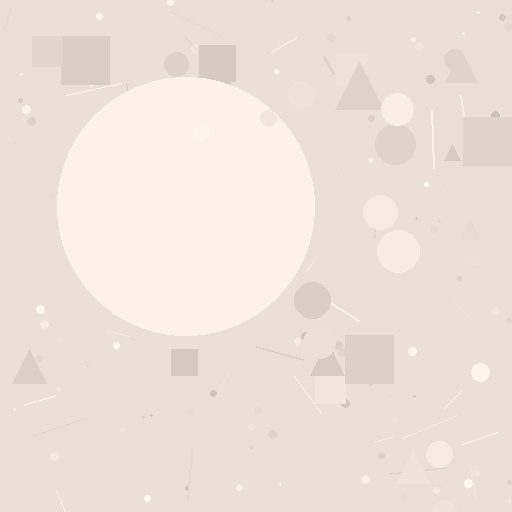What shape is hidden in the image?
A circle is hidden in the image.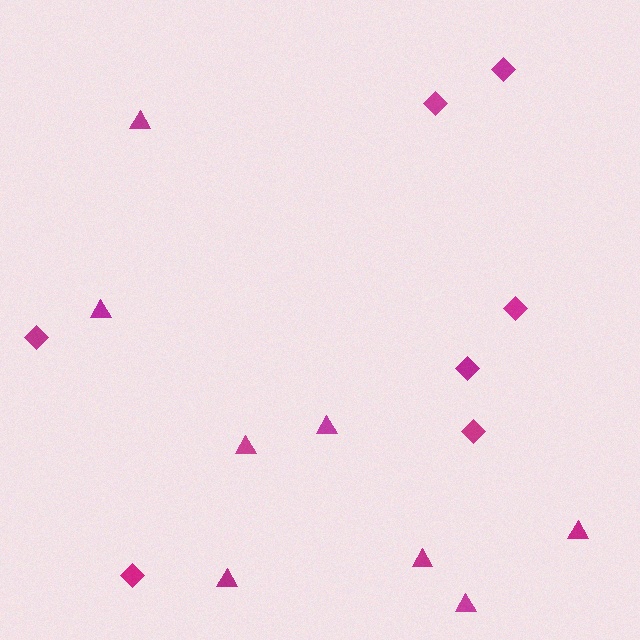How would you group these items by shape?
There are 2 groups: one group of diamonds (7) and one group of triangles (8).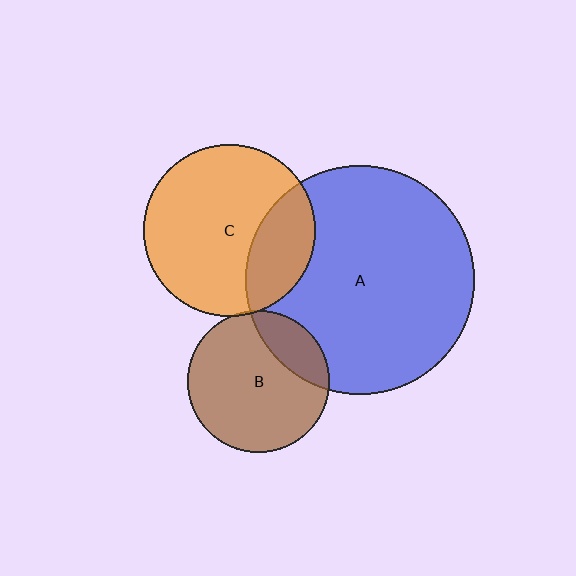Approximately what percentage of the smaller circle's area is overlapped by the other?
Approximately 5%.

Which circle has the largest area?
Circle A (blue).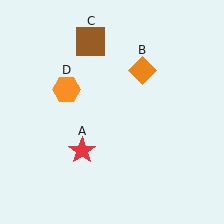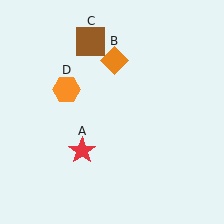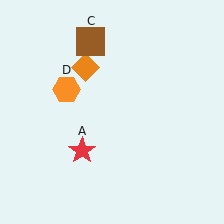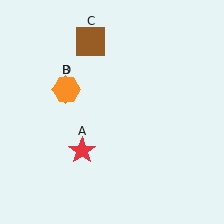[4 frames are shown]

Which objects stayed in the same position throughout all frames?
Red star (object A) and brown square (object C) and orange hexagon (object D) remained stationary.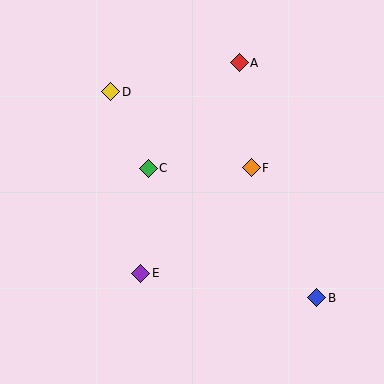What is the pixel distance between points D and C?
The distance between D and C is 85 pixels.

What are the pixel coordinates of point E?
Point E is at (141, 273).